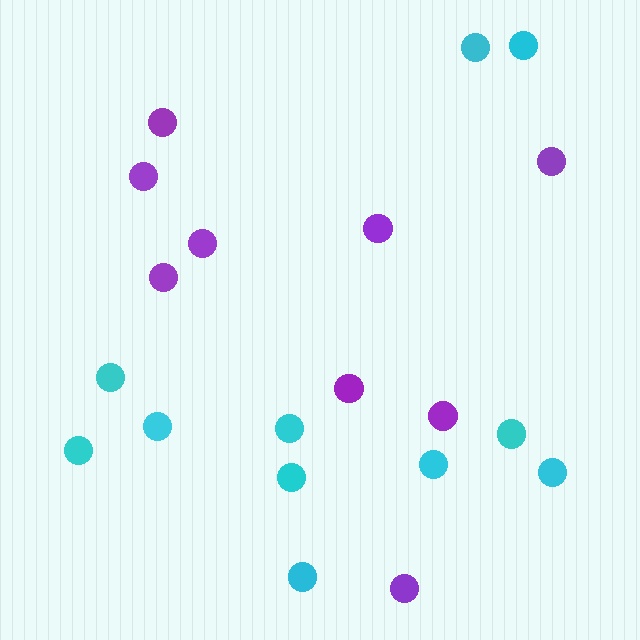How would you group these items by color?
There are 2 groups: one group of purple circles (9) and one group of cyan circles (11).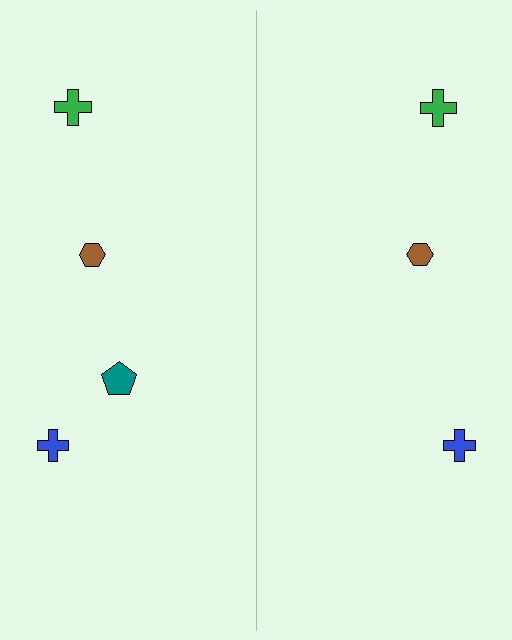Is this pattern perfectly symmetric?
No, the pattern is not perfectly symmetric. A teal pentagon is missing from the right side.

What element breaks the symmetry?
A teal pentagon is missing from the right side.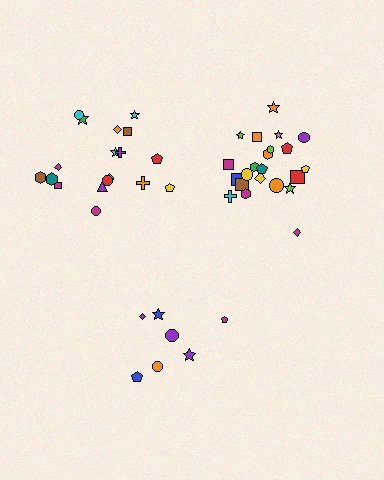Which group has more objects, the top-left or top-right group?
The top-right group.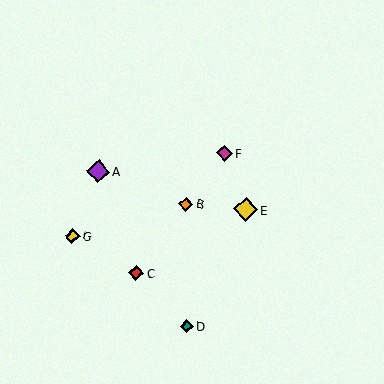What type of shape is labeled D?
Shape D is a teal diamond.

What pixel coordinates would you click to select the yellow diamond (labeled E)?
Click at (245, 209) to select the yellow diamond E.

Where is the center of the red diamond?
The center of the red diamond is at (136, 273).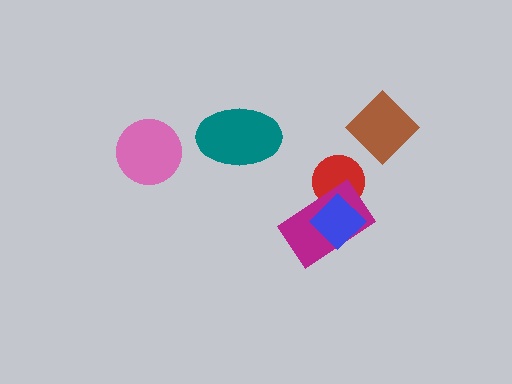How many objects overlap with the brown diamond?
0 objects overlap with the brown diamond.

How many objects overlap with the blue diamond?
2 objects overlap with the blue diamond.